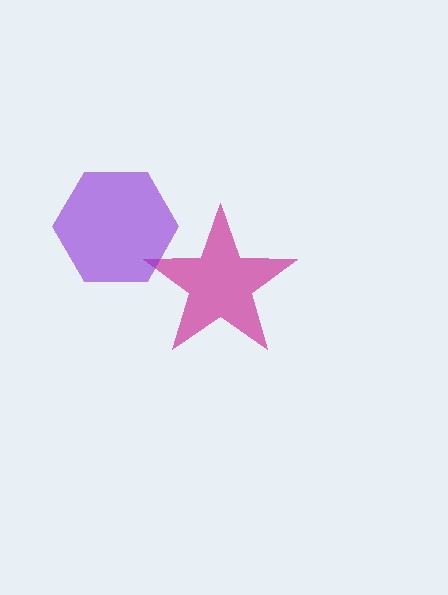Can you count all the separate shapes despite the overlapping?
Yes, there are 2 separate shapes.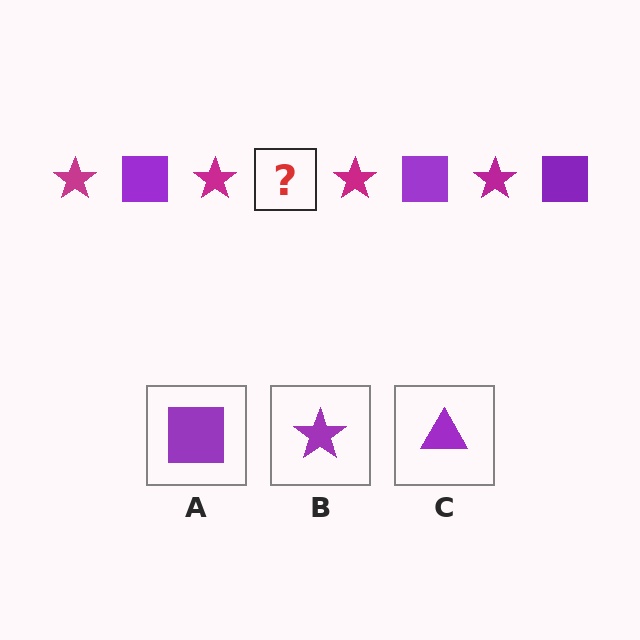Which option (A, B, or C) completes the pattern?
A.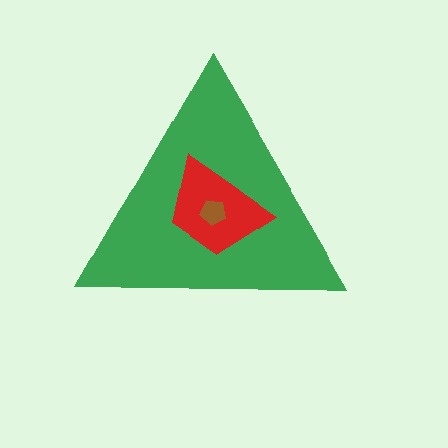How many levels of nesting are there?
3.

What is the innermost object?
The brown pentagon.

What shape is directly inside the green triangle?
The red trapezoid.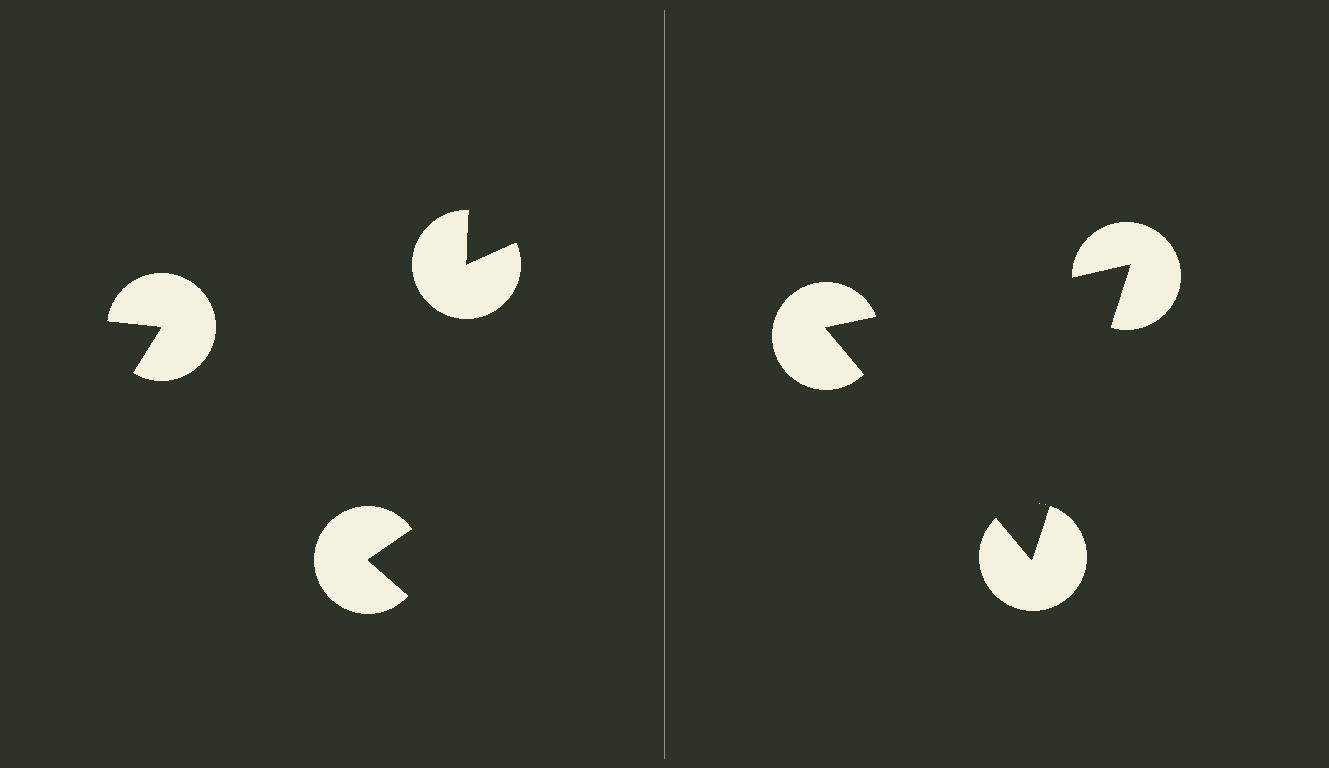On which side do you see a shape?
An illusory triangle appears on the right side. On the left side the wedge cuts are rotated, so no coherent shape forms.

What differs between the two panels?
The pac-man discs are positioned identically on both sides; only the wedge orientations differ. On the right they align to a triangle; on the left they are misaligned.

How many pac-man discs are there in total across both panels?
6 — 3 on each side.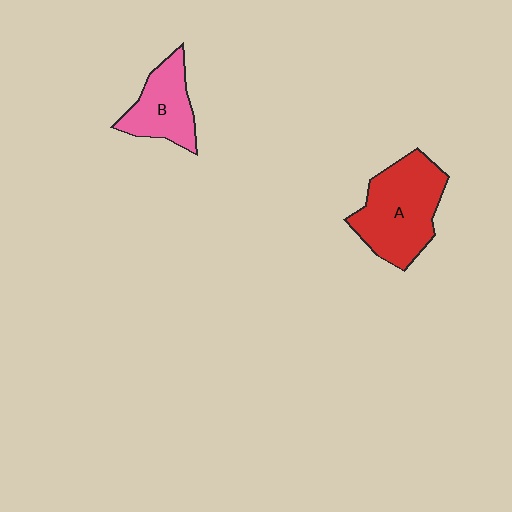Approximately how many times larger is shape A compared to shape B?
Approximately 1.6 times.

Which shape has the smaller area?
Shape B (pink).